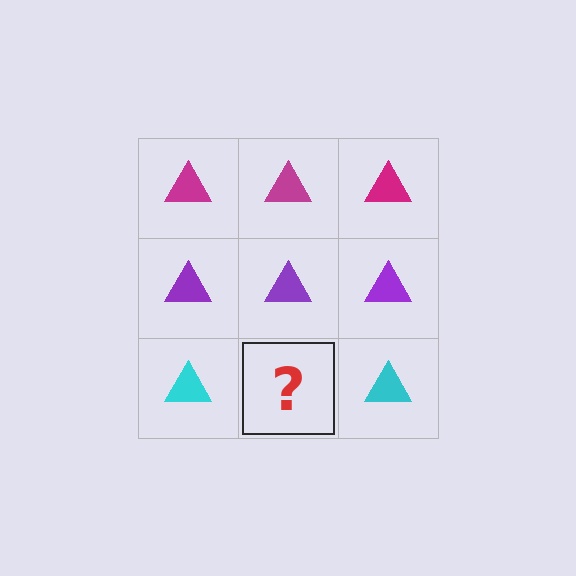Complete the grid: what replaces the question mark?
The question mark should be replaced with a cyan triangle.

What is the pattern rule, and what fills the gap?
The rule is that each row has a consistent color. The gap should be filled with a cyan triangle.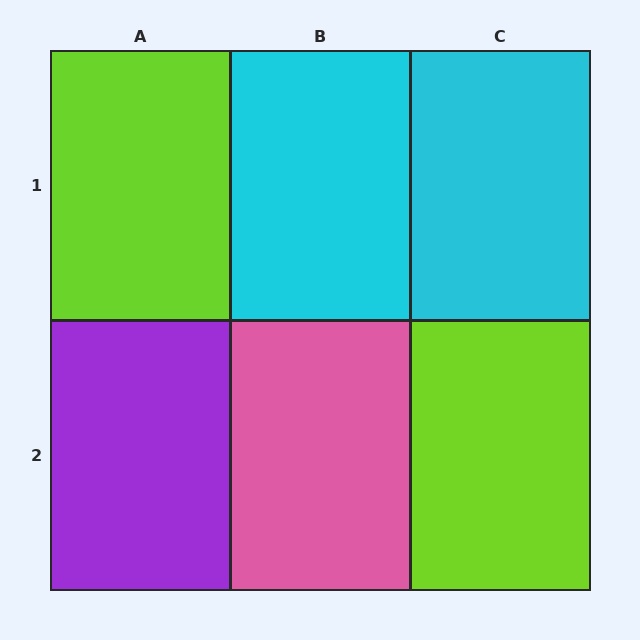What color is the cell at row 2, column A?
Purple.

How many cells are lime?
2 cells are lime.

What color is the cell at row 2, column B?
Pink.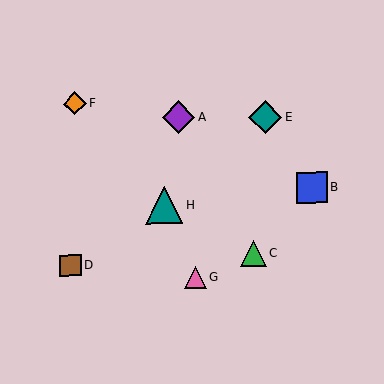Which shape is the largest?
The teal triangle (labeled H) is the largest.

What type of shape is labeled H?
Shape H is a teal triangle.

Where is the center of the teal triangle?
The center of the teal triangle is at (165, 205).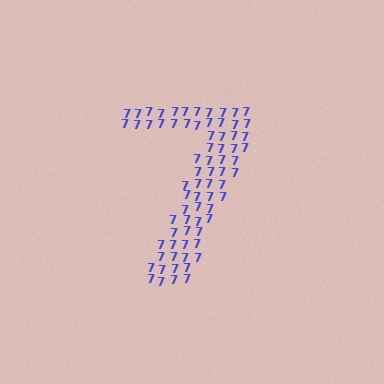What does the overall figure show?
The overall figure shows the digit 7.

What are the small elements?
The small elements are digit 7's.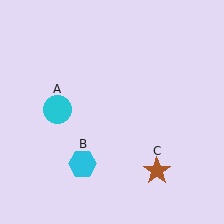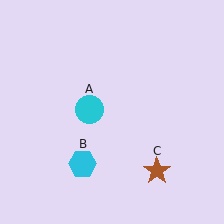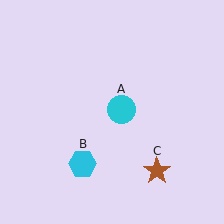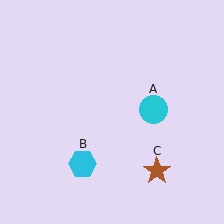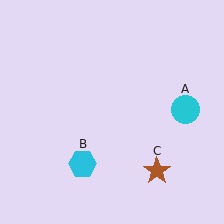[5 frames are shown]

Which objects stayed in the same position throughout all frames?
Cyan hexagon (object B) and brown star (object C) remained stationary.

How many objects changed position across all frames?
1 object changed position: cyan circle (object A).